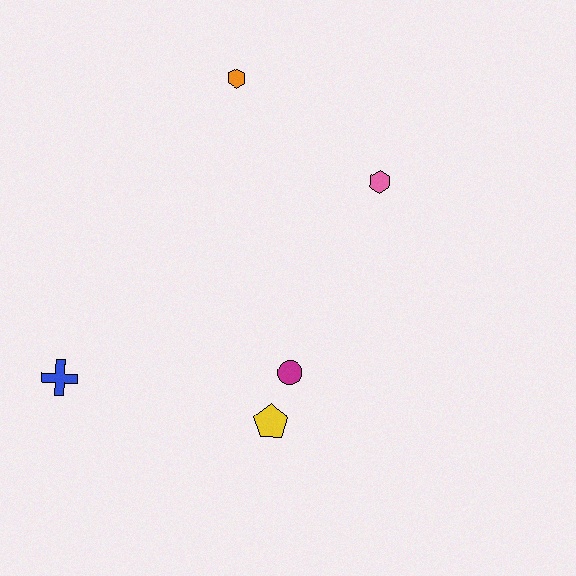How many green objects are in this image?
There are no green objects.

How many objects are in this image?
There are 5 objects.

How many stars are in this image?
There are no stars.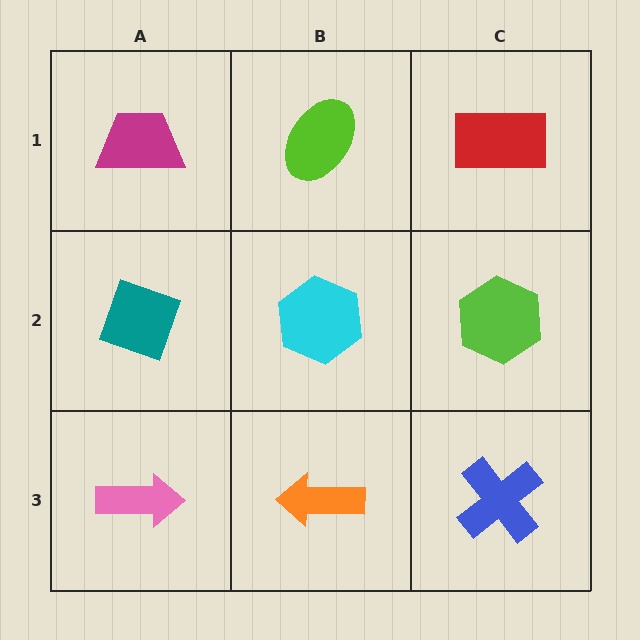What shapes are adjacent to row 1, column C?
A lime hexagon (row 2, column C), a lime ellipse (row 1, column B).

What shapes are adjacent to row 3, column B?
A cyan hexagon (row 2, column B), a pink arrow (row 3, column A), a blue cross (row 3, column C).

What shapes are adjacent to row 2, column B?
A lime ellipse (row 1, column B), an orange arrow (row 3, column B), a teal diamond (row 2, column A), a lime hexagon (row 2, column C).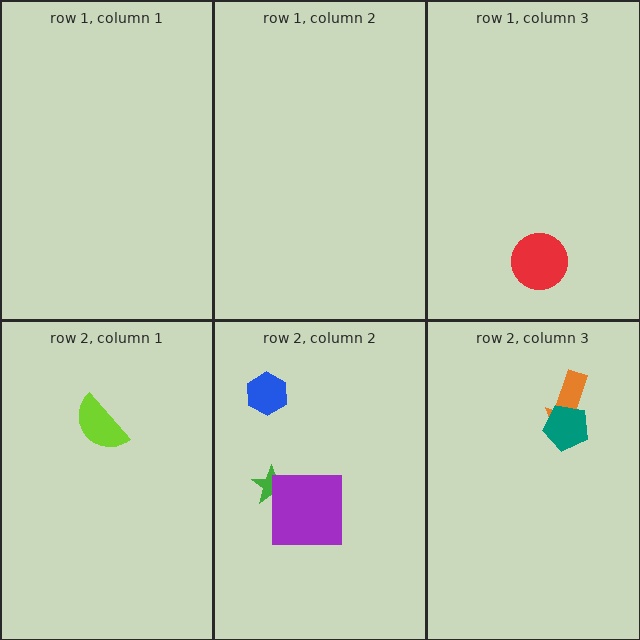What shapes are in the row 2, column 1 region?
The lime semicircle.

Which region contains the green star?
The row 2, column 2 region.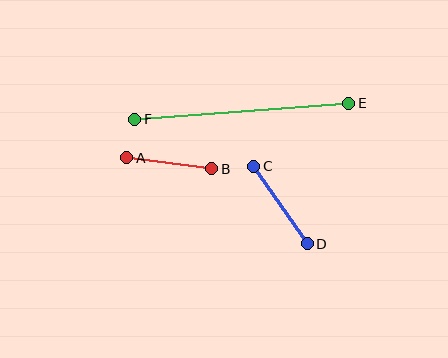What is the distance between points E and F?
The distance is approximately 214 pixels.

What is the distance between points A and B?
The distance is approximately 86 pixels.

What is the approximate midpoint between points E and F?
The midpoint is at approximately (242, 111) pixels.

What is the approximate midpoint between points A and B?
The midpoint is at approximately (169, 163) pixels.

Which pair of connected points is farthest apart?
Points E and F are farthest apart.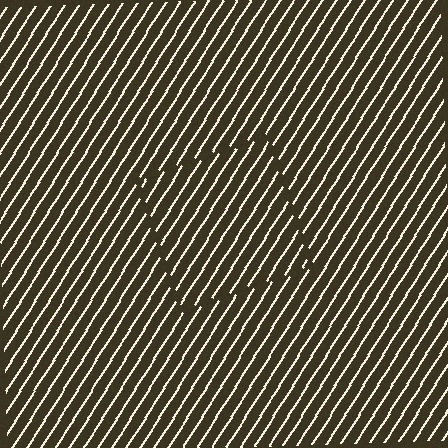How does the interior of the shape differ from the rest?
The interior of the shape contains the same grating, shifted by half a period — the contour is defined by the phase discontinuity where line-ends from the inner and outer gratings abut.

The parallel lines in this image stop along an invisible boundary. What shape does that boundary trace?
An illusory square. The interior of the shape contains the same grating, shifted by half a period — the contour is defined by the phase discontinuity where line-ends from the inner and outer gratings abut.